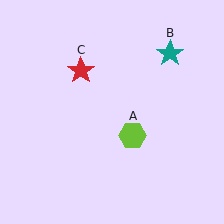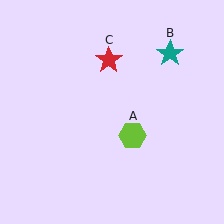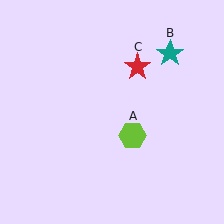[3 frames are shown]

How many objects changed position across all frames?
1 object changed position: red star (object C).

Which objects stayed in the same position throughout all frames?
Lime hexagon (object A) and teal star (object B) remained stationary.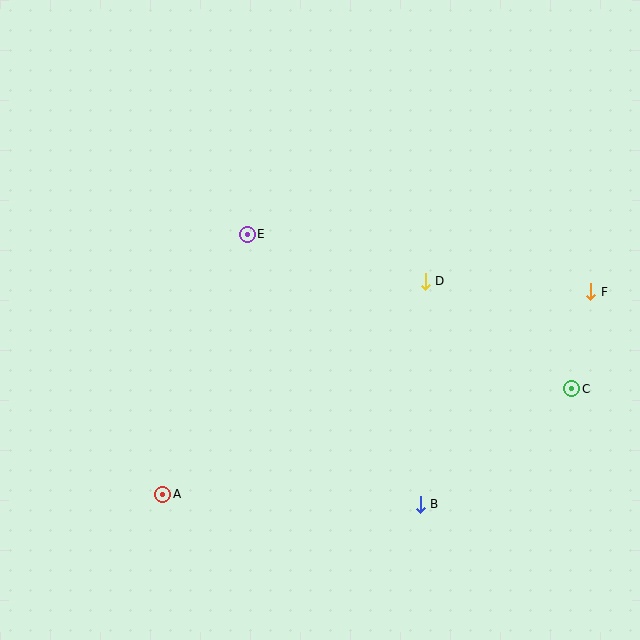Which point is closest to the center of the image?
Point D at (425, 281) is closest to the center.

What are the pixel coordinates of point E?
Point E is at (247, 234).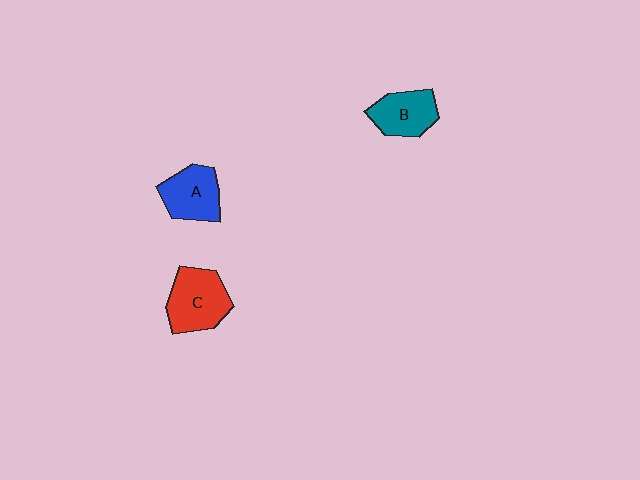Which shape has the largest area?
Shape C (red).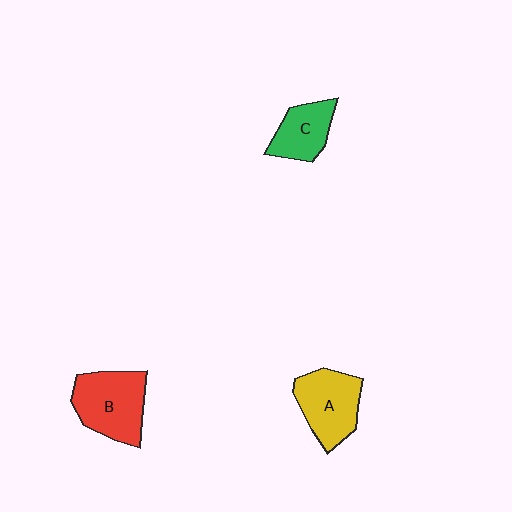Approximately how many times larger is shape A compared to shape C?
Approximately 1.4 times.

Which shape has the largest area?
Shape B (red).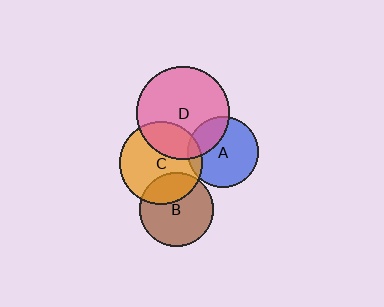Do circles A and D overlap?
Yes.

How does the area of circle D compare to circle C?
Approximately 1.3 times.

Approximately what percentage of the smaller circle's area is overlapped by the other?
Approximately 25%.